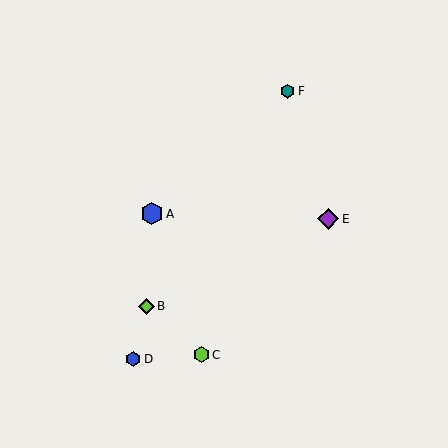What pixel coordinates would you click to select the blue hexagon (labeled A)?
Click at (152, 214) to select the blue hexagon A.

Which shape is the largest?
The blue hexagon (labeled A) is the largest.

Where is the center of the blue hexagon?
The center of the blue hexagon is at (152, 214).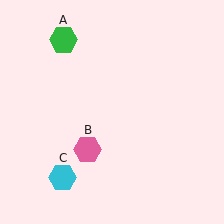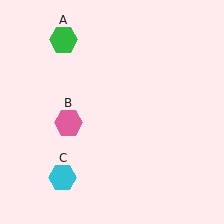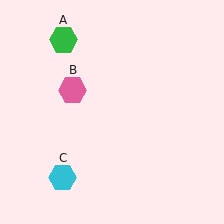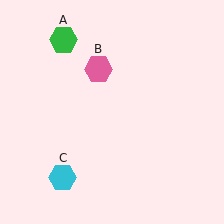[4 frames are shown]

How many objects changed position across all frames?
1 object changed position: pink hexagon (object B).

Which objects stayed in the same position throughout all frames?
Green hexagon (object A) and cyan hexagon (object C) remained stationary.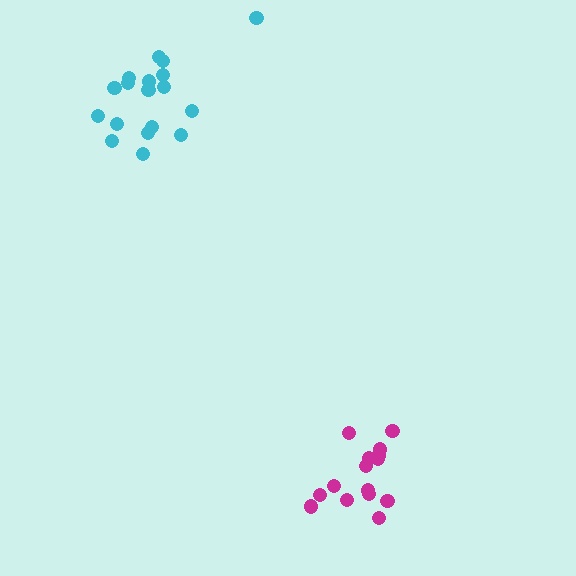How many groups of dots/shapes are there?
There are 2 groups.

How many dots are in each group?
Group 1: 18 dots, Group 2: 15 dots (33 total).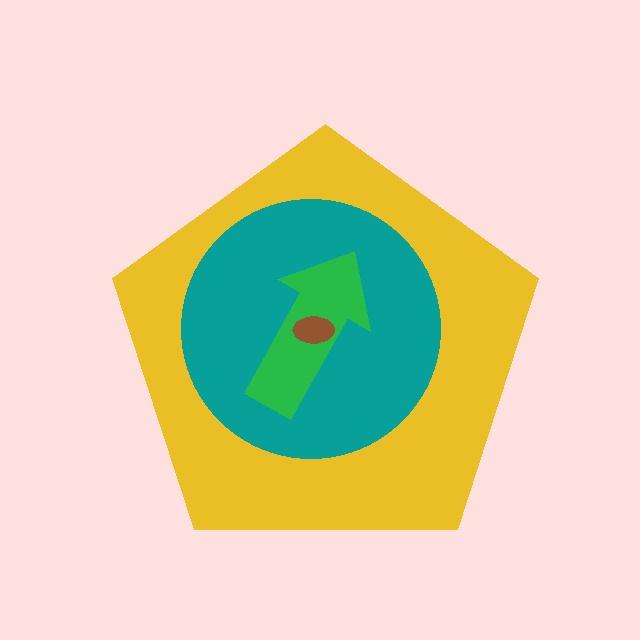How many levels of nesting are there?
4.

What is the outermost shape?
The yellow pentagon.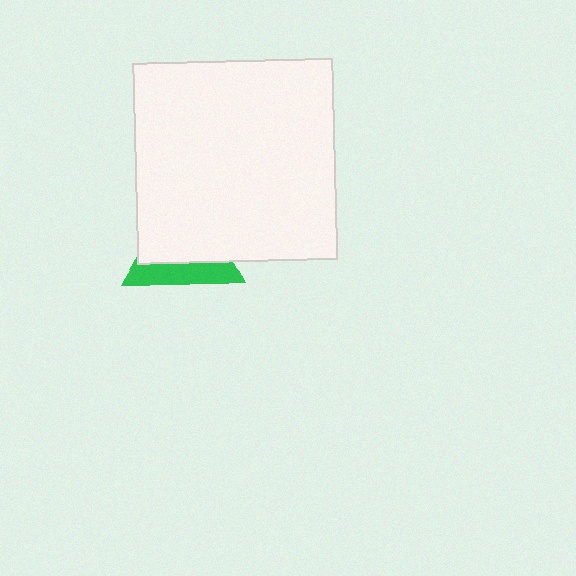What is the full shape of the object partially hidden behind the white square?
The partially hidden object is a green triangle.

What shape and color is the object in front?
The object in front is a white square.